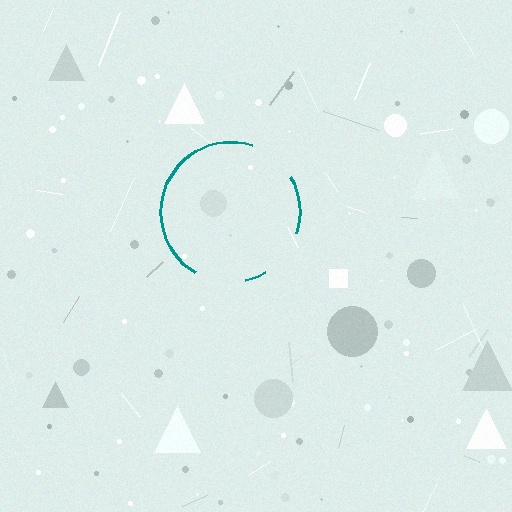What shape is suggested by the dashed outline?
The dashed outline suggests a circle.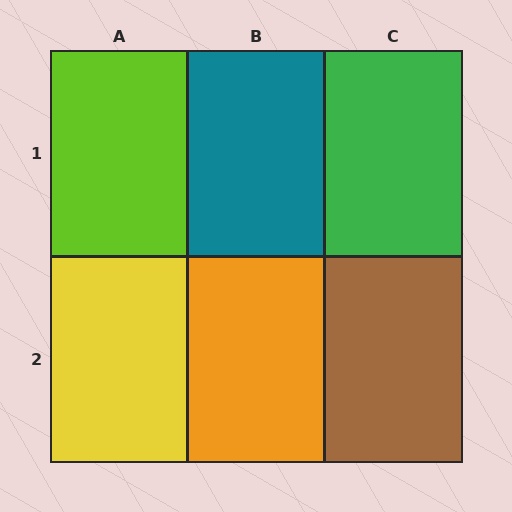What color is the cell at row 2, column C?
Brown.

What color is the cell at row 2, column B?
Orange.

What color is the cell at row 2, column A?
Yellow.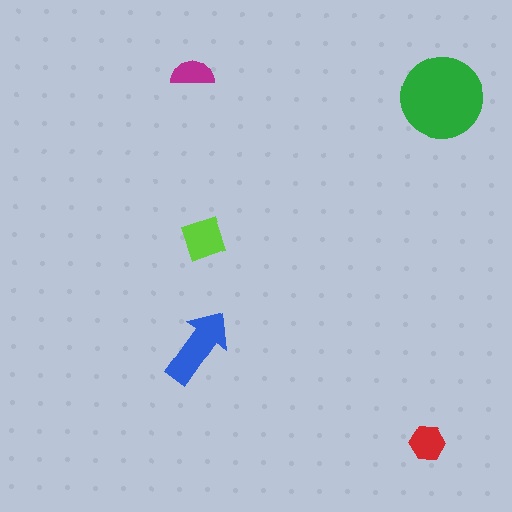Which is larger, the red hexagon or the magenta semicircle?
The red hexagon.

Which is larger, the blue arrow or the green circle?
The green circle.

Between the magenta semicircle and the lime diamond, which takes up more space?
The lime diamond.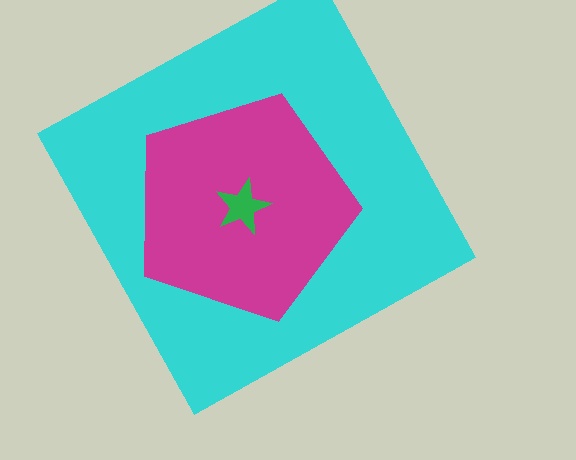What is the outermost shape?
The cyan square.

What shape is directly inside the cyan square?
The magenta pentagon.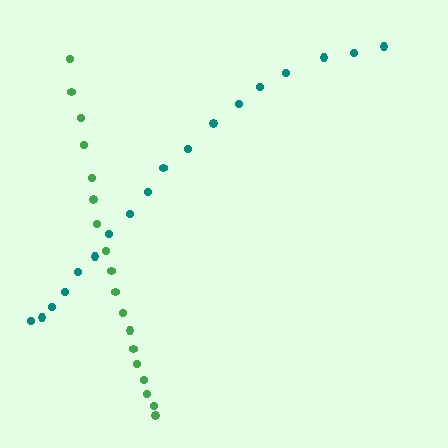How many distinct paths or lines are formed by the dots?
There are 2 distinct paths.